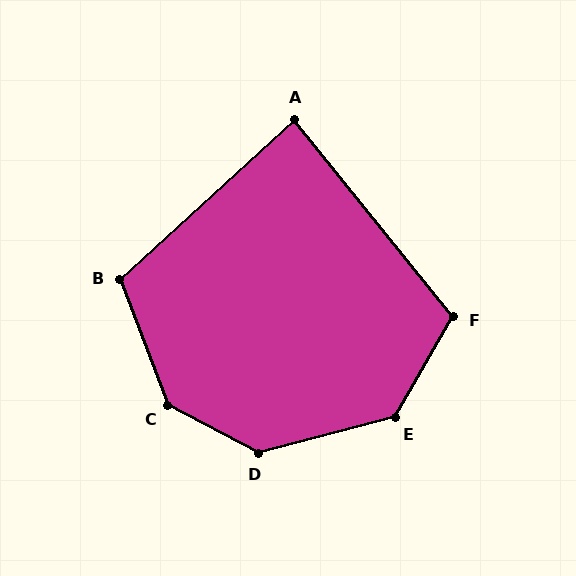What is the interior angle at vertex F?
Approximately 111 degrees (obtuse).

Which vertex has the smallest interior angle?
A, at approximately 86 degrees.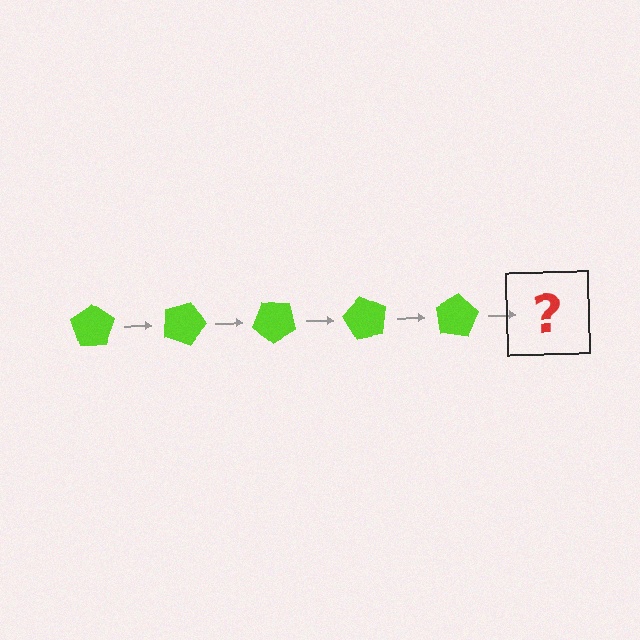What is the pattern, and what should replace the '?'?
The pattern is that the pentagon rotates 20 degrees each step. The '?' should be a lime pentagon rotated 100 degrees.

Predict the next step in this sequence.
The next step is a lime pentagon rotated 100 degrees.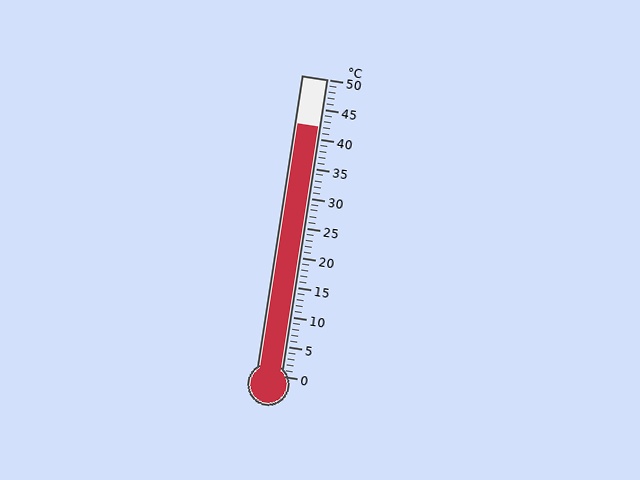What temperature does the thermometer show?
The thermometer shows approximately 42°C.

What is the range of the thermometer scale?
The thermometer scale ranges from 0°C to 50°C.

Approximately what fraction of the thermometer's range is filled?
The thermometer is filled to approximately 85% of its range.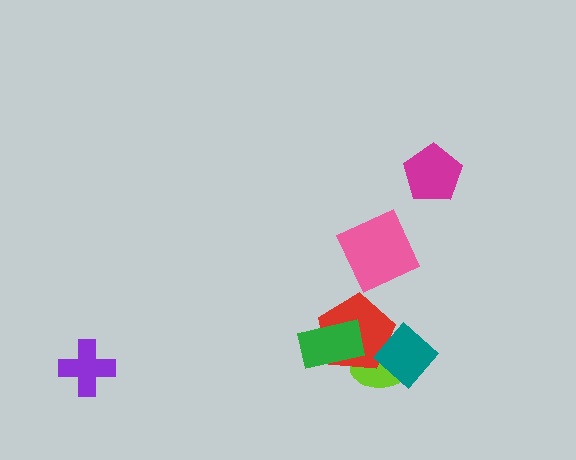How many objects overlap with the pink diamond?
0 objects overlap with the pink diamond.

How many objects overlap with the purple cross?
0 objects overlap with the purple cross.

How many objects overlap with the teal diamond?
2 objects overlap with the teal diamond.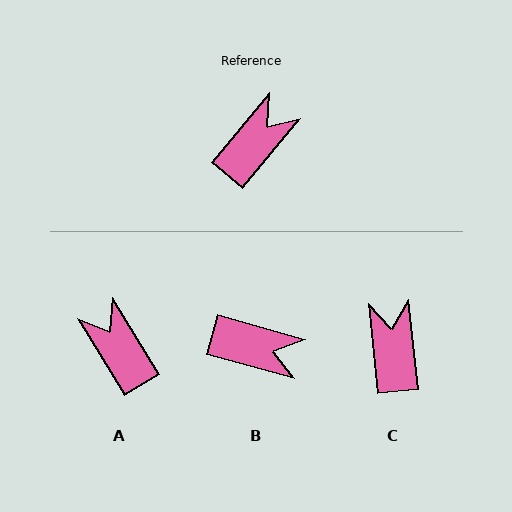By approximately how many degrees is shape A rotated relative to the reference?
Approximately 71 degrees counter-clockwise.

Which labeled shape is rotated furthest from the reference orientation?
A, about 71 degrees away.